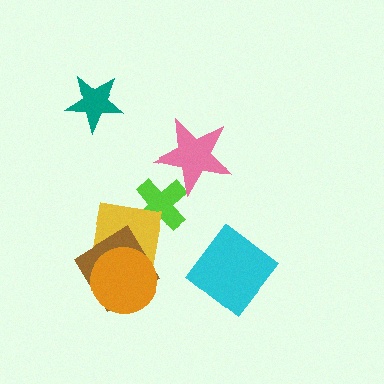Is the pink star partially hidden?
No, no other shape covers it.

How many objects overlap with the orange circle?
2 objects overlap with the orange circle.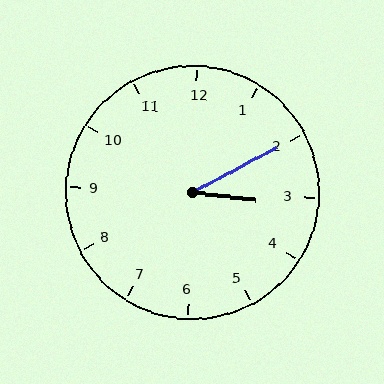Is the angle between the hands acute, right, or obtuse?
It is acute.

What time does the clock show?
3:10.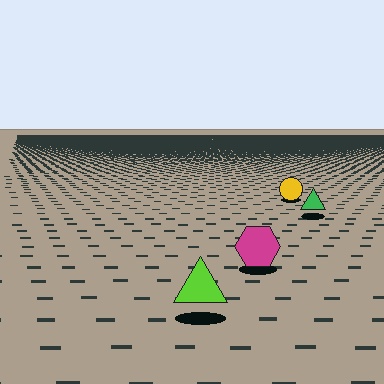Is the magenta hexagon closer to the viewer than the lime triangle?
No. The lime triangle is closer — you can tell from the texture gradient: the ground texture is coarser near it.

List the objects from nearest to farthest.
From nearest to farthest: the lime triangle, the magenta hexagon, the green triangle, the yellow circle.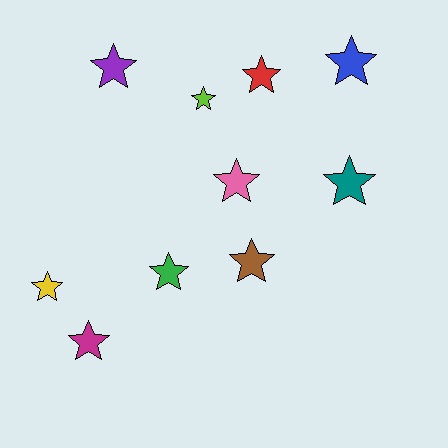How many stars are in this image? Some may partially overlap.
There are 10 stars.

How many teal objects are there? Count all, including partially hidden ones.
There is 1 teal object.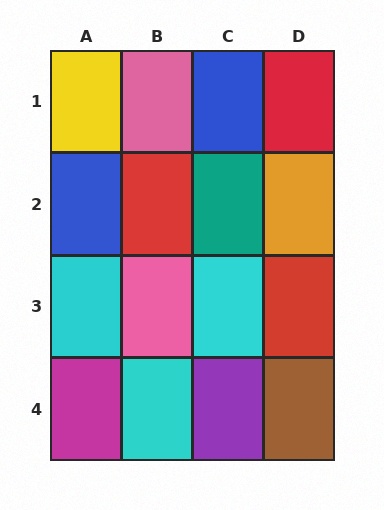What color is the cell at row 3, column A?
Cyan.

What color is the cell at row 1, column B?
Pink.